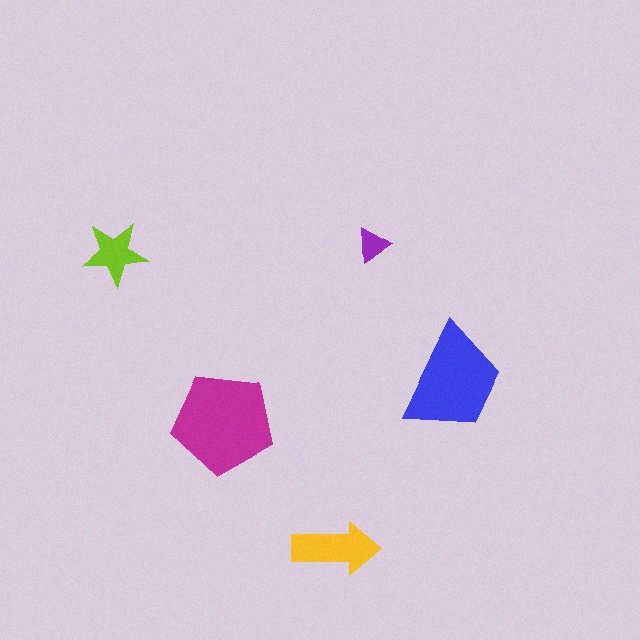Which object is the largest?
The magenta pentagon.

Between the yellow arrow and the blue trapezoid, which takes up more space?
The blue trapezoid.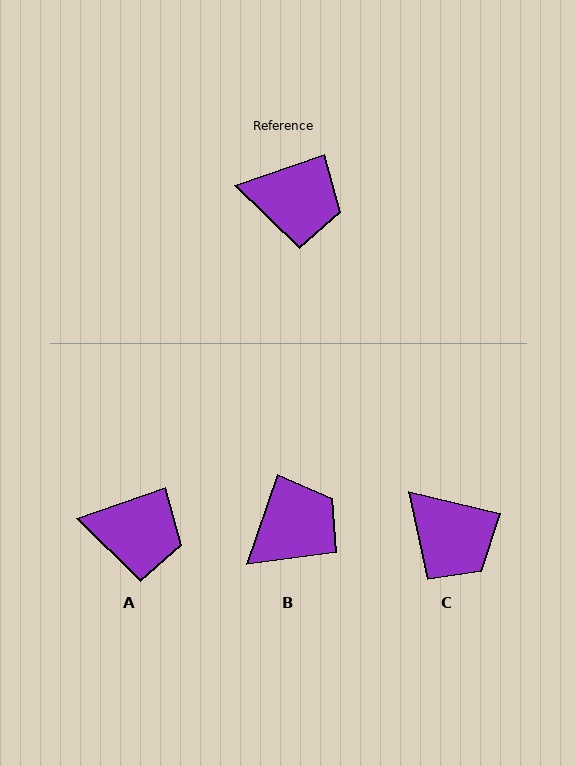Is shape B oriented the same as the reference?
No, it is off by about 52 degrees.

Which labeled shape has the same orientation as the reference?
A.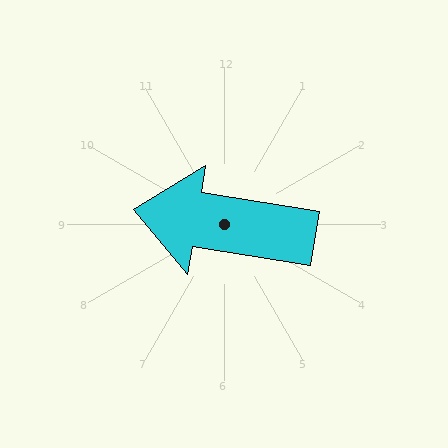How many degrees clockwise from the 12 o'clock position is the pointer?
Approximately 279 degrees.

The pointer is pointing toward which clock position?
Roughly 9 o'clock.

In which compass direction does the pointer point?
West.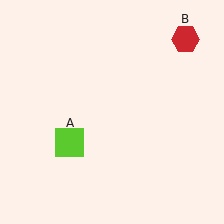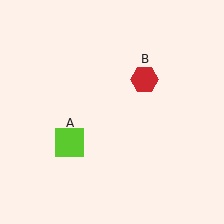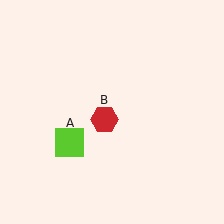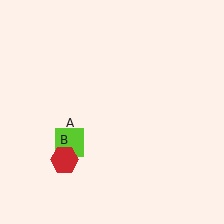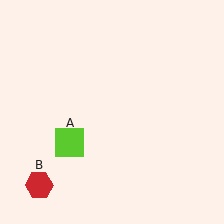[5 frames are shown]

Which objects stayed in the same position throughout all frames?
Lime square (object A) remained stationary.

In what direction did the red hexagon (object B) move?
The red hexagon (object B) moved down and to the left.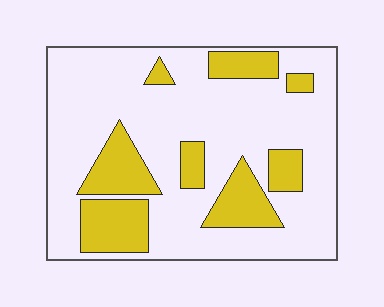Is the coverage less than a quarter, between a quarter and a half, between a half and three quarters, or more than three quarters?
Between a quarter and a half.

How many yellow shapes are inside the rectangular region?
8.